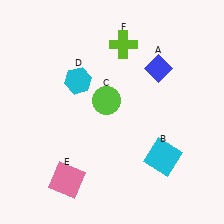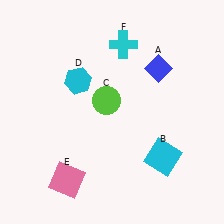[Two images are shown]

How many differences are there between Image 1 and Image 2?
There is 1 difference between the two images.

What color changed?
The cross (F) changed from lime in Image 1 to cyan in Image 2.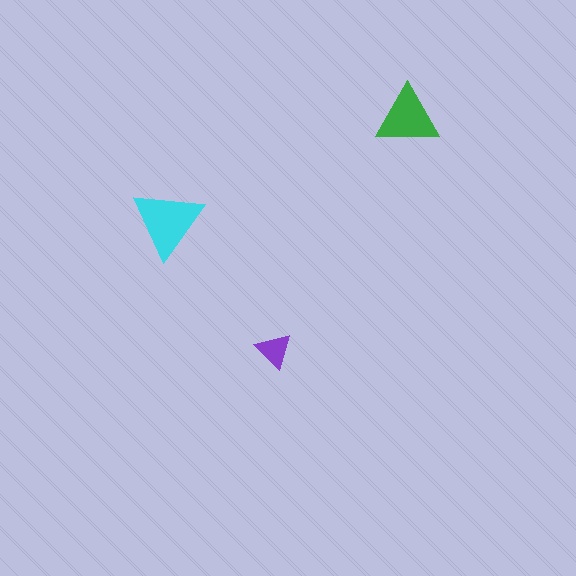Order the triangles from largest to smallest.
the cyan one, the green one, the purple one.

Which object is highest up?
The green triangle is topmost.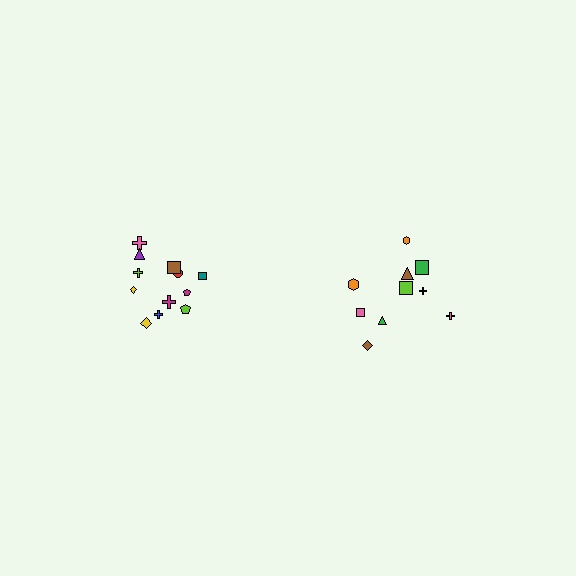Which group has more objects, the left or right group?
The left group.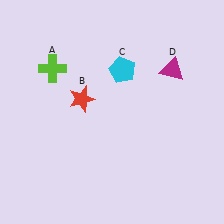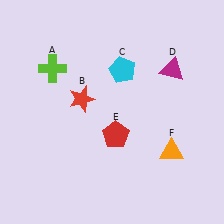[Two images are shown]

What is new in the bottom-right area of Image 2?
An orange triangle (F) was added in the bottom-right area of Image 2.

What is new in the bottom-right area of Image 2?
A red pentagon (E) was added in the bottom-right area of Image 2.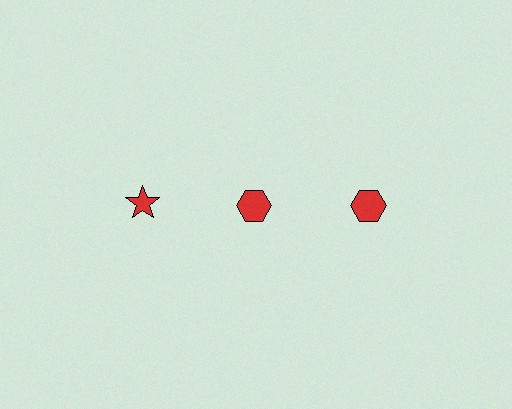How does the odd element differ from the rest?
It has a different shape: star instead of hexagon.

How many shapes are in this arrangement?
There are 3 shapes arranged in a grid pattern.